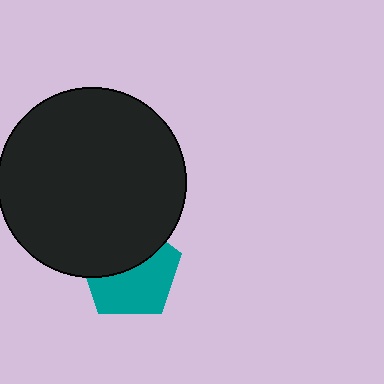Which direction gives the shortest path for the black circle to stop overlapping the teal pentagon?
Moving up gives the shortest separation.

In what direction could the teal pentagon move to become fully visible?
The teal pentagon could move down. That would shift it out from behind the black circle entirely.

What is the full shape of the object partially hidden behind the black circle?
The partially hidden object is a teal pentagon.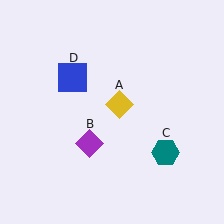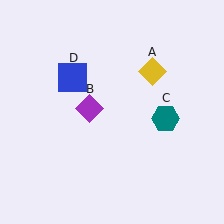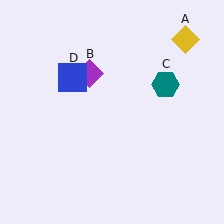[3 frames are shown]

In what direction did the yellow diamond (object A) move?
The yellow diamond (object A) moved up and to the right.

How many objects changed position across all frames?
3 objects changed position: yellow diamond (object A), purple diamond (object B), teal hexagon (object C).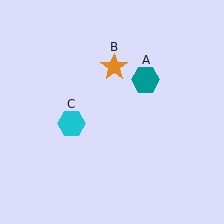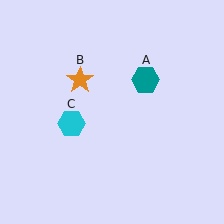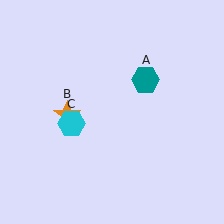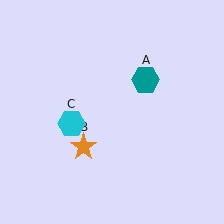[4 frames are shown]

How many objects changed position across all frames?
1 object changed position: orange star (object B).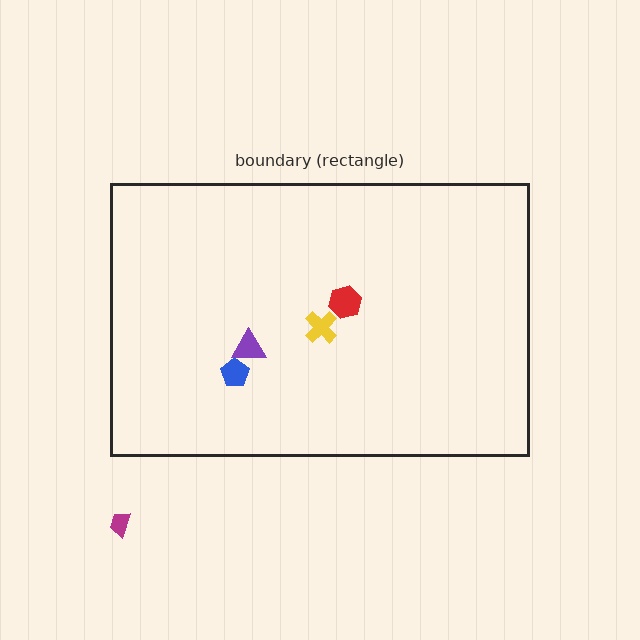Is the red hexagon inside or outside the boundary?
Inside.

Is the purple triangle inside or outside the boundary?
Inside.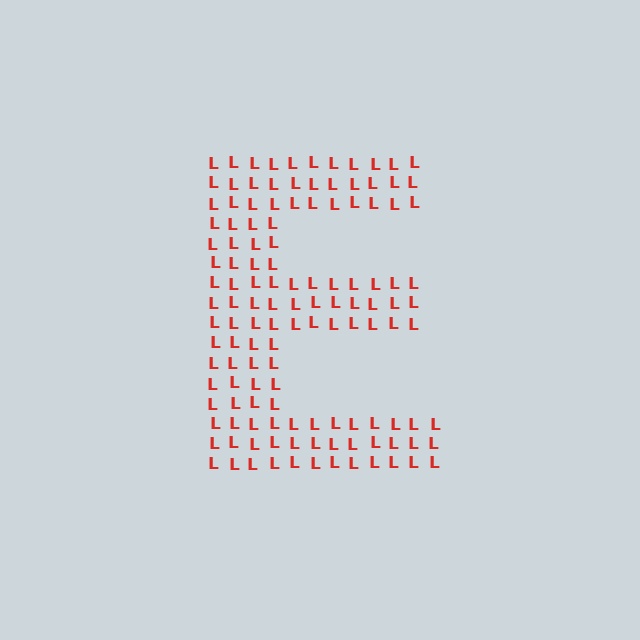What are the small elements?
The small elements are letter L's.